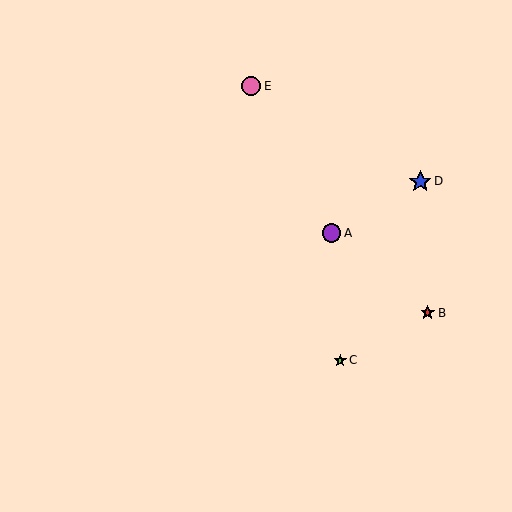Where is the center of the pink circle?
The center of the pink circle is at (251, 86).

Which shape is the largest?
The blue star (labeled D) is the largest.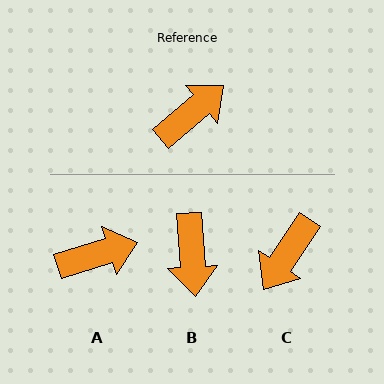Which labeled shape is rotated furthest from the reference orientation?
C, about 164 degrees away.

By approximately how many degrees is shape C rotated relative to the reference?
Approximately 164 degrees clockwise.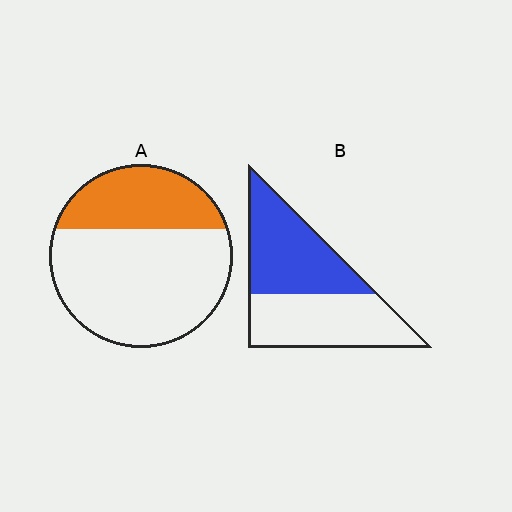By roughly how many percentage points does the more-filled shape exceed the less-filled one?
By roughly 20 percentage points (B over A).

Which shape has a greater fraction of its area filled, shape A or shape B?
Shape B.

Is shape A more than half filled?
No.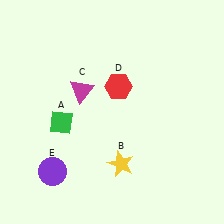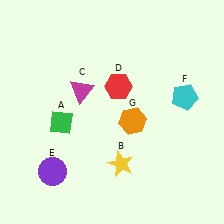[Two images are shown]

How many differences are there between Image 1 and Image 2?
There are 2 differences between the two images.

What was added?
A cyan pentagon (F), an orange hexagon (G) were added in Image 2.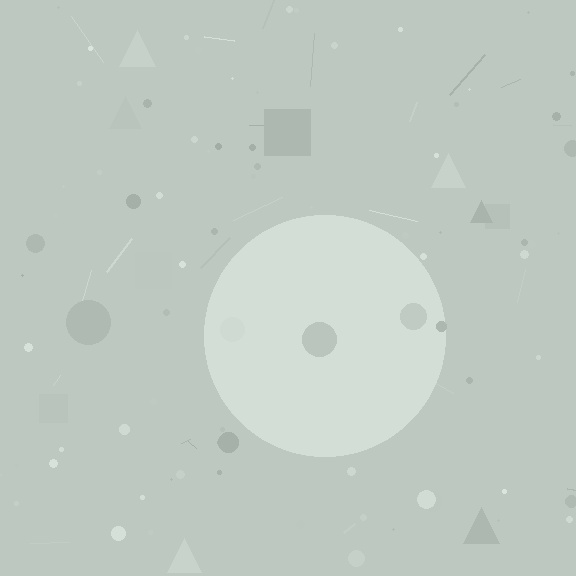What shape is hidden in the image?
A circle is hidden in the image.